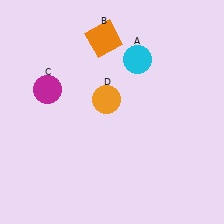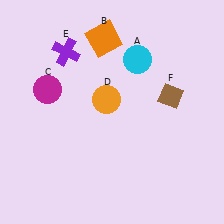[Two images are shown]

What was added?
A purple cross (E), a brown diamond (F) were added in Image 2.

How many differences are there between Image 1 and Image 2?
There are 2 differences between the two images.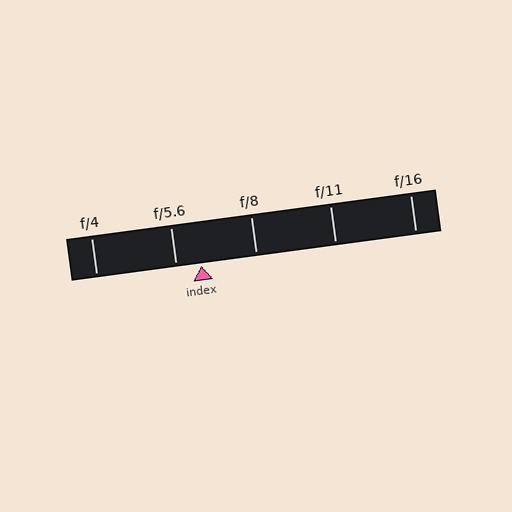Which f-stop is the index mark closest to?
The index mark is closest to f/5.6.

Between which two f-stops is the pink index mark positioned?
The index mark is between f/5.6 and f/8.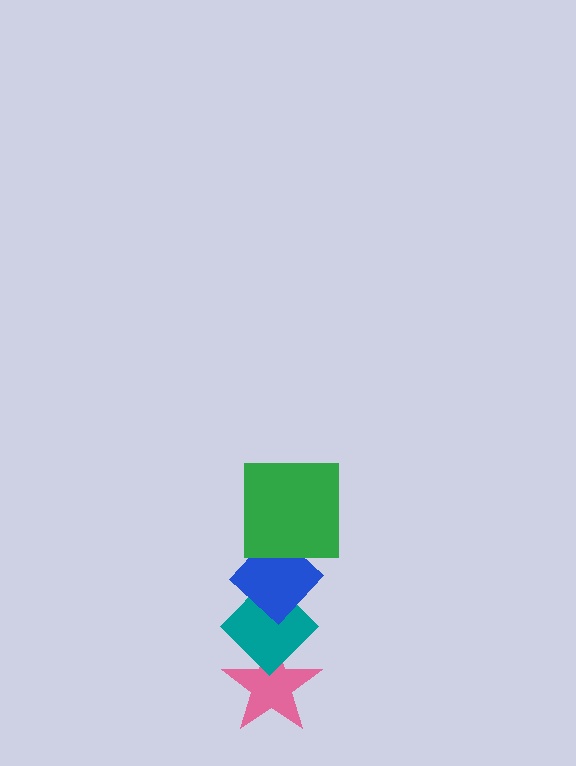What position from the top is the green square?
The green square is 1st from the top.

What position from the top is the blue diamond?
The blue diamond is 2nd from the top.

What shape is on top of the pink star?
The teal diamond is on top of the pink star.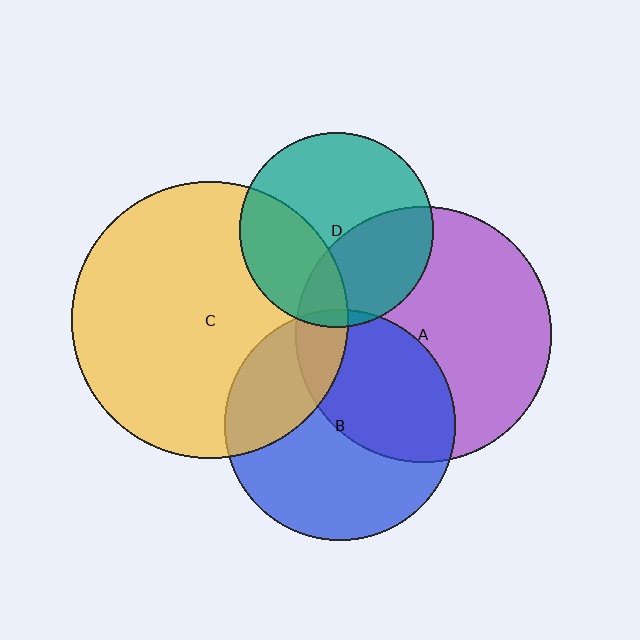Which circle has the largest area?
Circle C (yellow).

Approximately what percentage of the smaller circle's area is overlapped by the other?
Approximately 10%.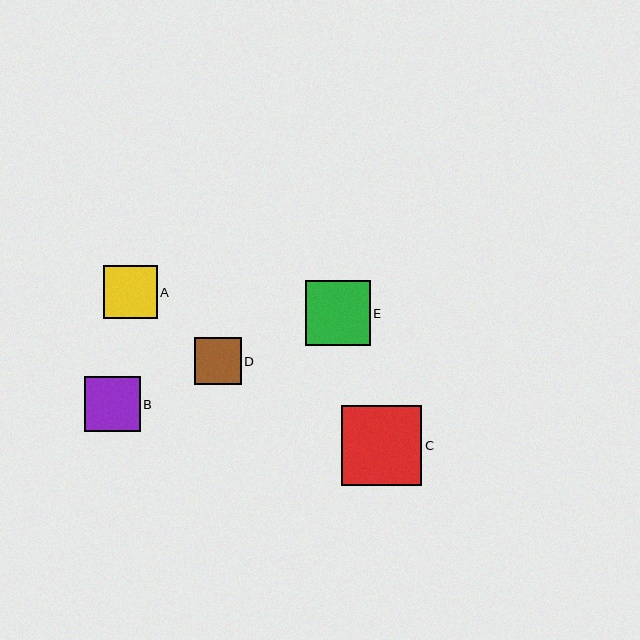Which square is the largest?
Square C is the largest with a size of approximately 81 pixels.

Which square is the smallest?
Square D is the smallest with a size of approximately 47 pixels.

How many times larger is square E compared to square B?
Square E is approximately 1.2 times the size of square B.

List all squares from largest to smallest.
From largest to smallest: C, E, B, A, D.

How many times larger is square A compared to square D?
Square A is approximately 1.1 times the size of square D.